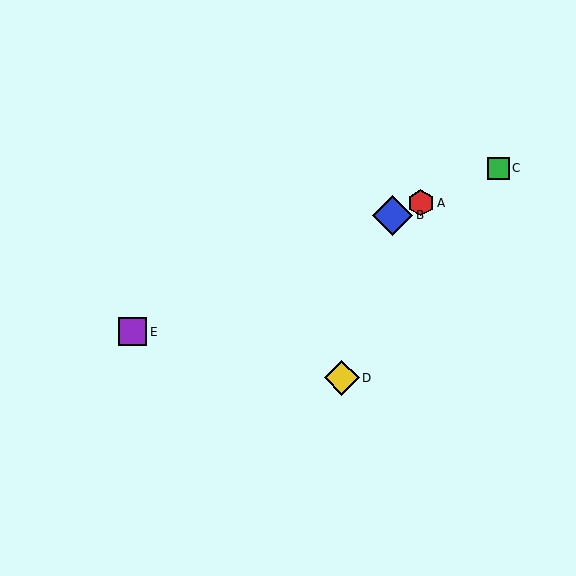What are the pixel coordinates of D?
Object D is at (342, 378).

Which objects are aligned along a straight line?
Objects A, B, C, E are aligned along a straight line.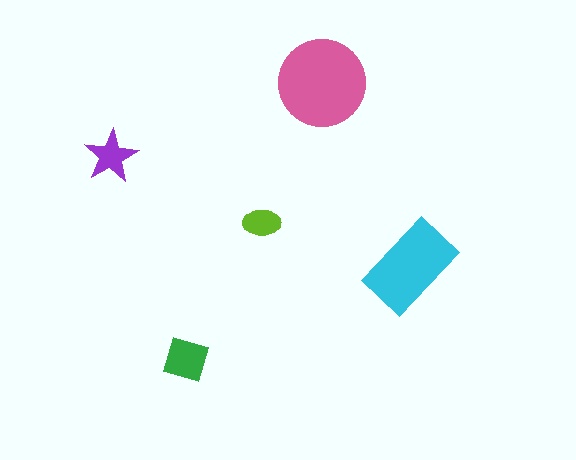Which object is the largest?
The pink circle.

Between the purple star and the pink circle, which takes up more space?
The pink circle.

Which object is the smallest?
The lime ellipse.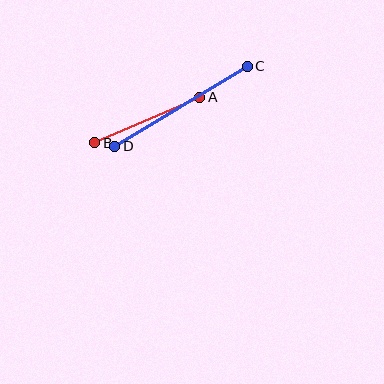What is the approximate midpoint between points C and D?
The midpoint is at approximately (181, 106) pixels.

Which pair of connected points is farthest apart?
Points C and D are farthest apart.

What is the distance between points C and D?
The distance is approximately 155 pixels.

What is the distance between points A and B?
The distance is approximately 114 pixels.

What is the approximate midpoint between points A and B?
The midpoint is at approximately (147, 120) pixels.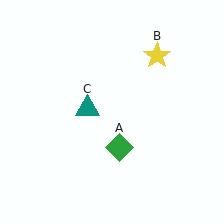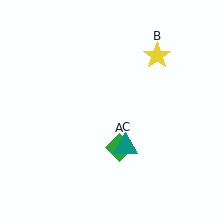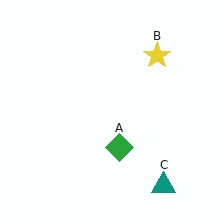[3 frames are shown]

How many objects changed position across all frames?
1 object changed position: teal triangle (object C).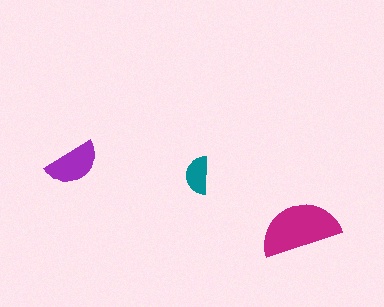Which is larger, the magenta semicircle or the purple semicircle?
The magenta one.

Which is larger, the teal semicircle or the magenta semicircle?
The magenta one.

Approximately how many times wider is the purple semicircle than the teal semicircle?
About 1.5 times wider.